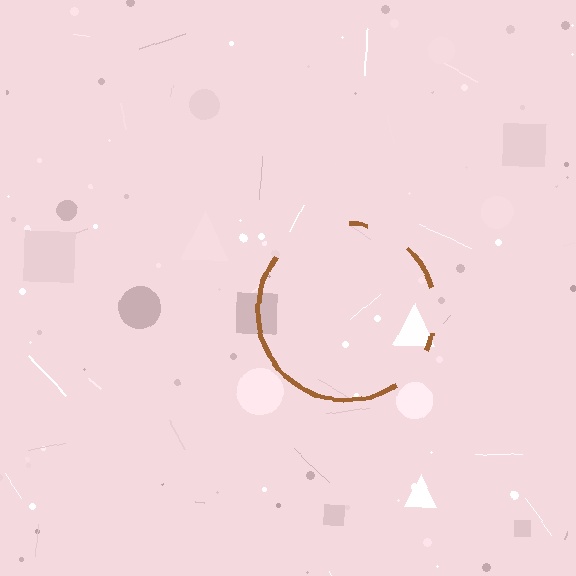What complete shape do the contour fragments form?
The contour fragments form a circle.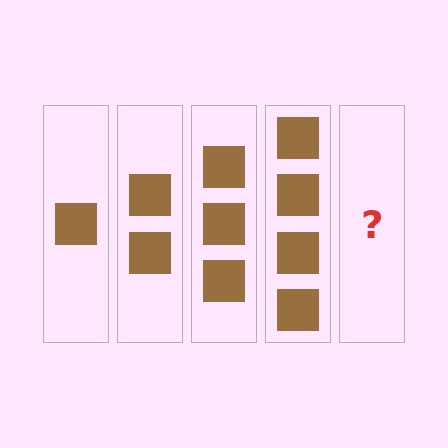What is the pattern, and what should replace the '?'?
The pattern is that each step adds one more square. The '?' should be 5 squares.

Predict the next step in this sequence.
The next step is 5 squares.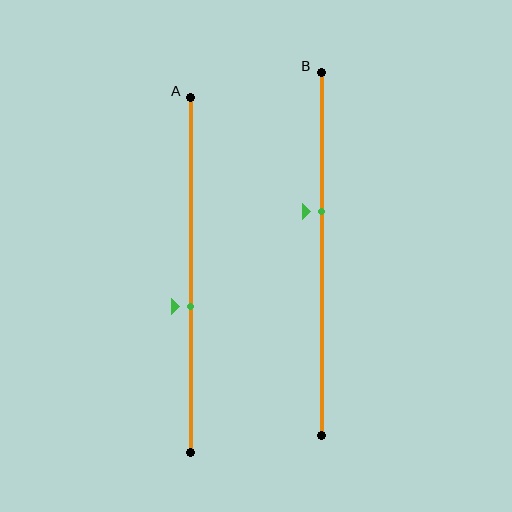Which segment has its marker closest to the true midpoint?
Segment A has its marker closest to the true midpoint.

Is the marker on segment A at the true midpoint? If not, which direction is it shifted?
No, the marker on segment A is shifted downward by about 9% of the segment length.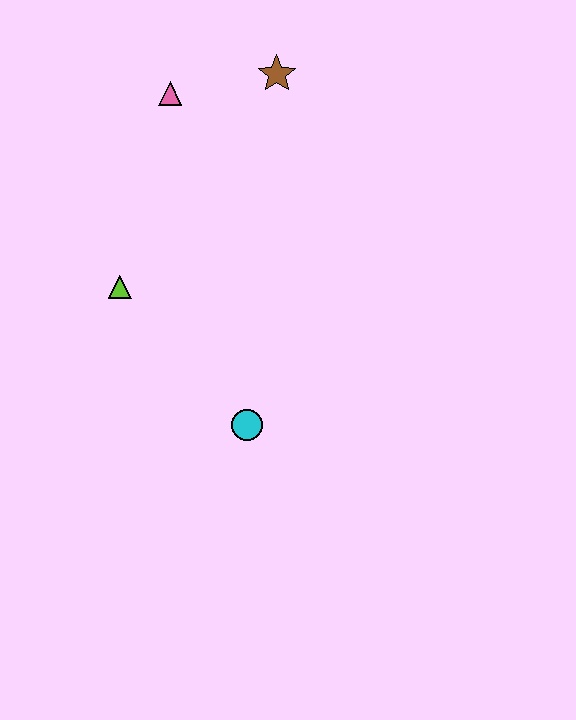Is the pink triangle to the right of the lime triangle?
Yes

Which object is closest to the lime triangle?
The cyan circle is closest to the lime triangle.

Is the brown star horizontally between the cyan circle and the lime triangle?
No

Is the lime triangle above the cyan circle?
Yes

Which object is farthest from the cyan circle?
The brown star is farthest from the cyan circle.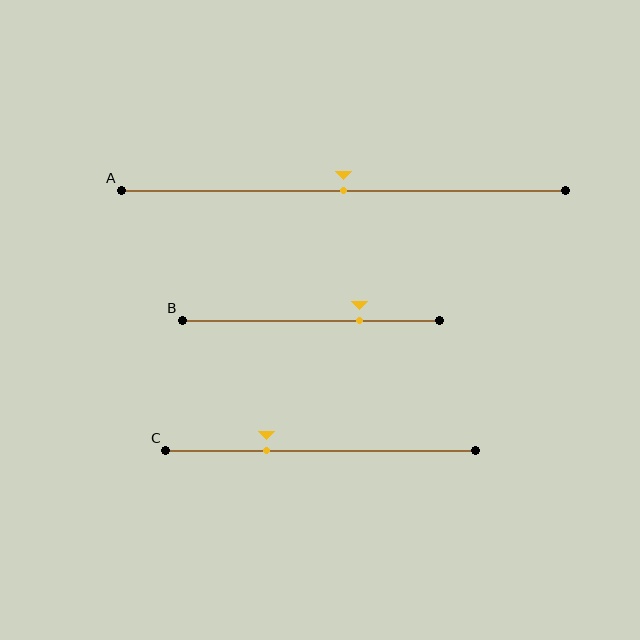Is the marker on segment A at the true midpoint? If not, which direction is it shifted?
Yes, the marker on segment A is at the true midpoint.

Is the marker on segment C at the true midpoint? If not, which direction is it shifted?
No, the marker on segment C is shifted to the left by about 18% of the segment length.